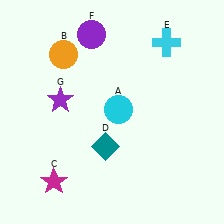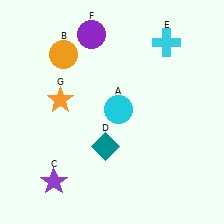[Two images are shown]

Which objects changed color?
C changed from magenta to purple. G changed from purple to orange.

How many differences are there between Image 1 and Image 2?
There are 2 differences between the two images.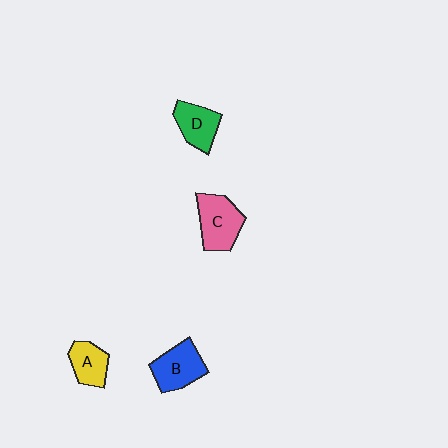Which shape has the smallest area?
Shape A (yellow).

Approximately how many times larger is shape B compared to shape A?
Approximately 1.3 times.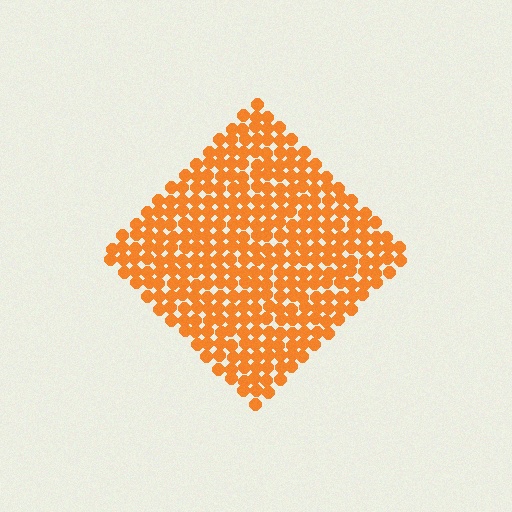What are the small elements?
The small elements are circles.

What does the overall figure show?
The overall figure shows a diamond.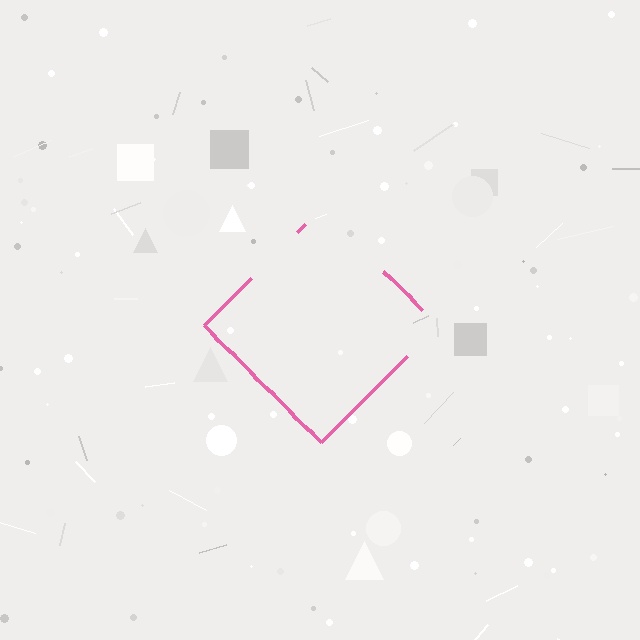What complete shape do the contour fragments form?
The contour fragments form a diamond.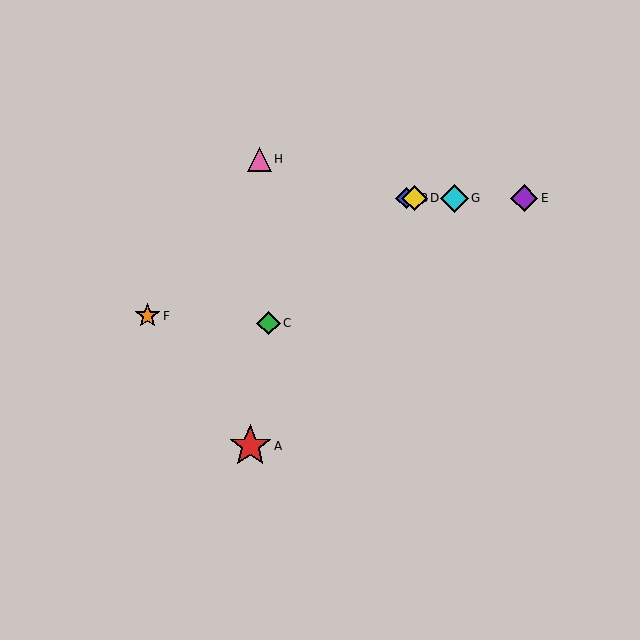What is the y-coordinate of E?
Object E is at y≈198.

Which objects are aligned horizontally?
Objects B, D, E, G are aligned horizontally.